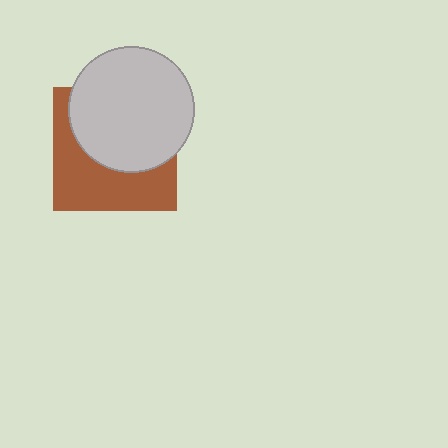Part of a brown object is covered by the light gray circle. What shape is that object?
It is a square.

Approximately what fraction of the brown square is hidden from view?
Roughly 53% of the brown square is hidden behind the light gray circle.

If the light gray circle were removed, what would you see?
You would see the complete brown square.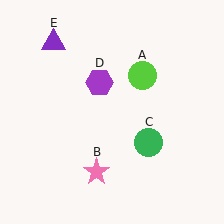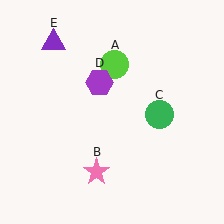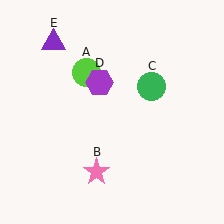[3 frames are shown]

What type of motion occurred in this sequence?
The lime circle (object A), green circle (object C) rotated counterclockwise around the center of the scene.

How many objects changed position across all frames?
2 objects changed position: lime circle (object A), green circle (object C).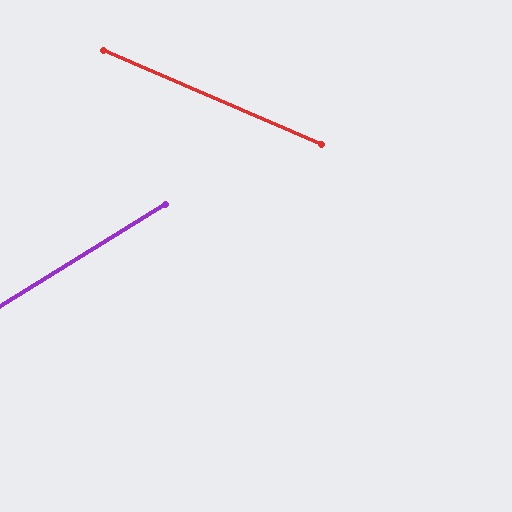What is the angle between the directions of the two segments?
Approximately 55 degrees.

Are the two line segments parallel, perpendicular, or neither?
Neither parallel nor perpendicular — they differ by about 55°.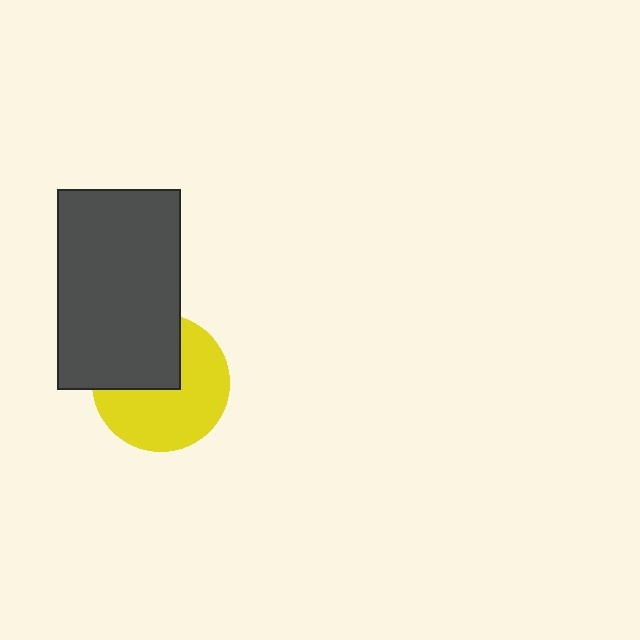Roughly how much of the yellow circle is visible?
About half of it is visible (roughly 62%).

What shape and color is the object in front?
The object in front is a dark gray rectangle.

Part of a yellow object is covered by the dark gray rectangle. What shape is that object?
It is a circle.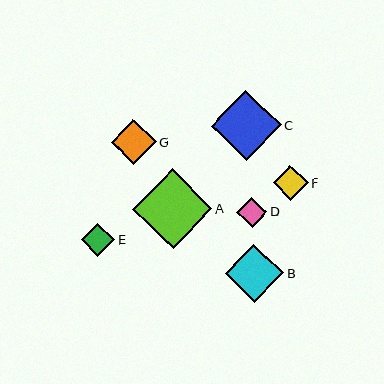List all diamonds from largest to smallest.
From largest to smallest: A, C, B, G, F, E, D.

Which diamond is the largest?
Diamond A is the largest with a size of approximately 79 pixels.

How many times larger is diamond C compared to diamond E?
Diamond C is approximately 2.1 times the size of diamond E.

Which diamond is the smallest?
Diamond D is the smallest with a size of approximately 30 pixels.